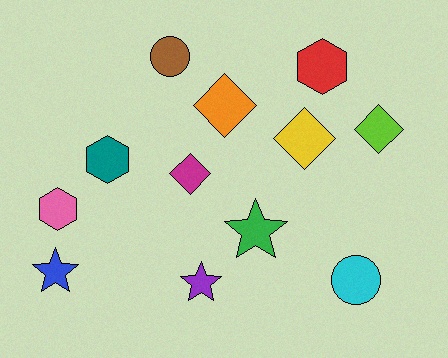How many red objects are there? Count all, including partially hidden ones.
There is 1 red object.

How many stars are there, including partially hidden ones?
There are 3 stars.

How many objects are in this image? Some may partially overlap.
There are 12 objects.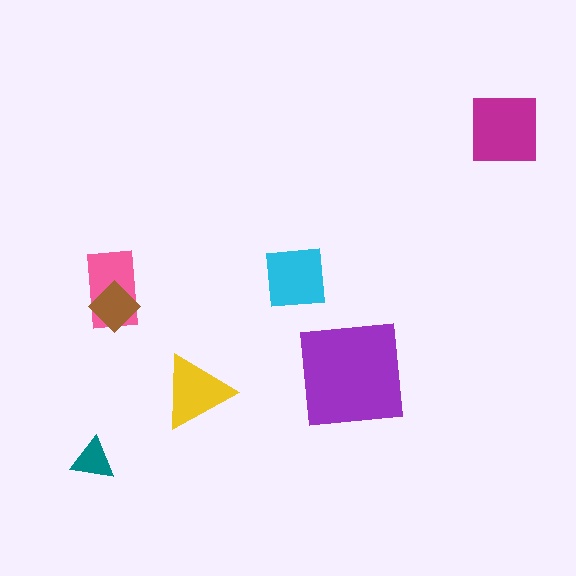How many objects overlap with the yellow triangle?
0 objects overlap with the yellow triangle.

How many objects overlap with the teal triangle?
0 objects overlap with the teal triangle.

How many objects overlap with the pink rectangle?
1 object overlaps with the pink rectangle.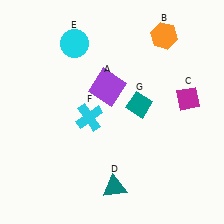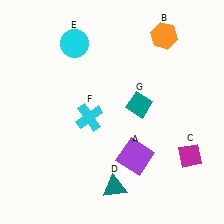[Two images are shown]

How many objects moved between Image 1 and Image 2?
2 objects moved between the two images.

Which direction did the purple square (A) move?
The purple square (A) moved down.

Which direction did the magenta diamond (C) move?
The magenta diamond (C) moved down.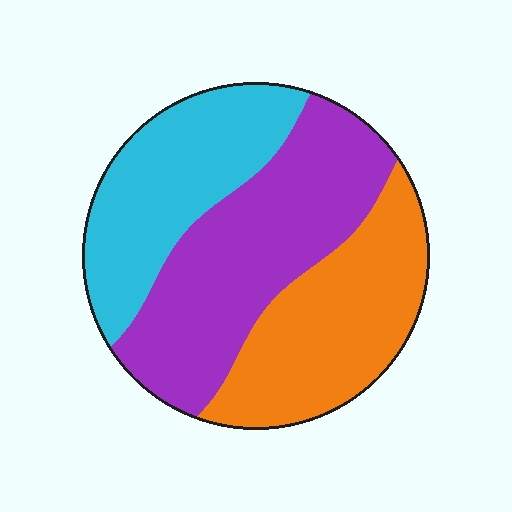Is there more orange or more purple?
Purple.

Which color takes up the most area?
Purple, at roughly 40%.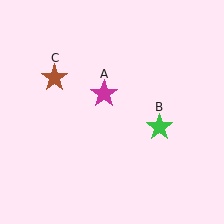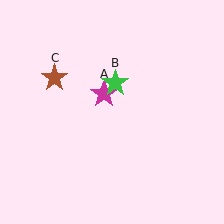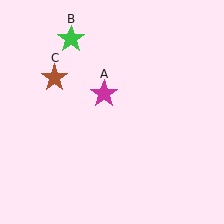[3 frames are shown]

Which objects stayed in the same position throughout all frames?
Magenta star (object A) and brown star (object C) remained stationary.